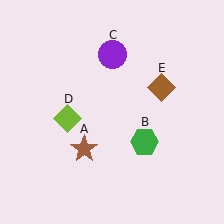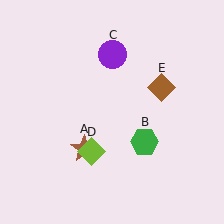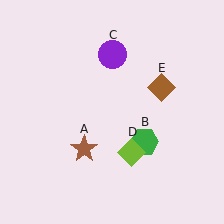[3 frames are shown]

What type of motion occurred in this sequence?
The lime diamond (object D) rotated counterclockwise around the center of the scene.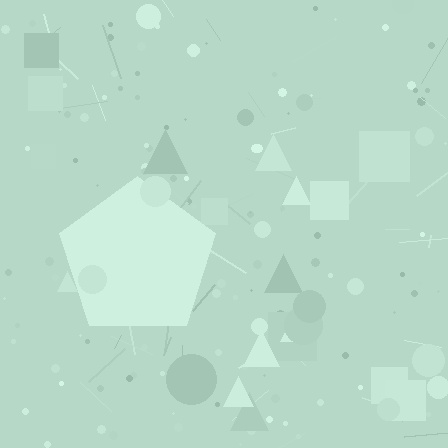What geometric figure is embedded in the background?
A pentagon is embedded in the background.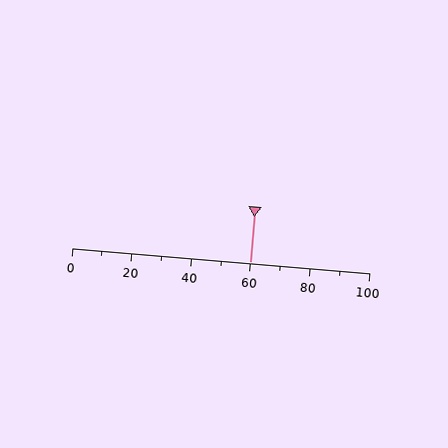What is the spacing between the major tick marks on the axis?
The major ticks are spaced 20 apart.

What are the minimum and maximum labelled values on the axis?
The axis runs from 0 to 100.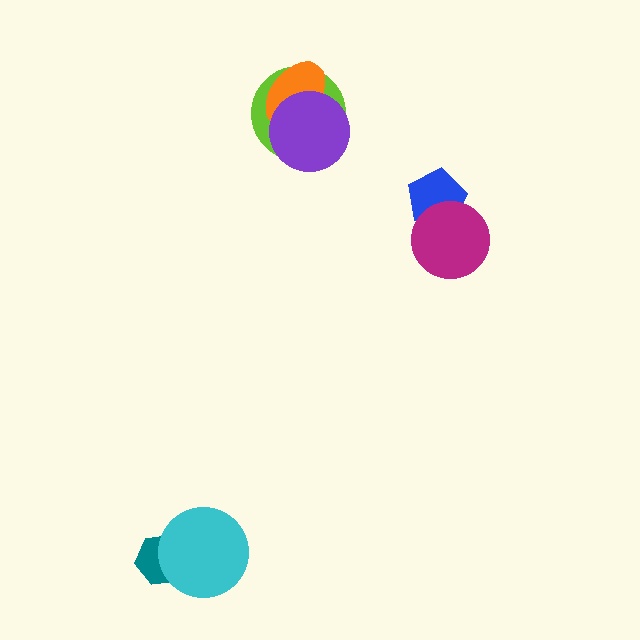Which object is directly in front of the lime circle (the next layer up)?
The orange ellipse is directly in front of the lime circle.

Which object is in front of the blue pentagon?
The magenta circle is in front of the blue pentagon.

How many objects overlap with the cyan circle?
1 object overlaps with the cyan circle.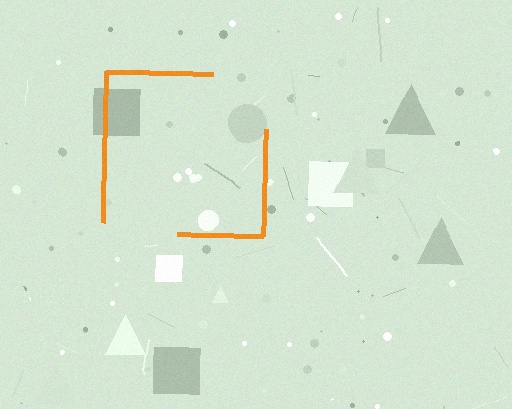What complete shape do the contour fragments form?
The contour fragments form a square.